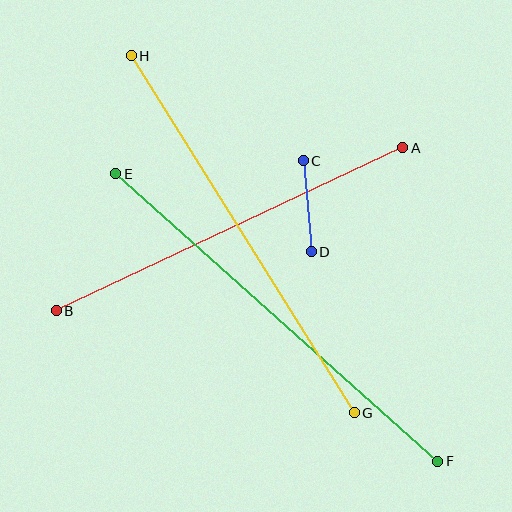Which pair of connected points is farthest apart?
Points E and F are farthest apart.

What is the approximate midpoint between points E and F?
The midpoint is at approximately (277, 318) pixels.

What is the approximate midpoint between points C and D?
The midpoint is at approximately (307, 206) pixels.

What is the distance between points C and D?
The distance is approximately 92 pixels.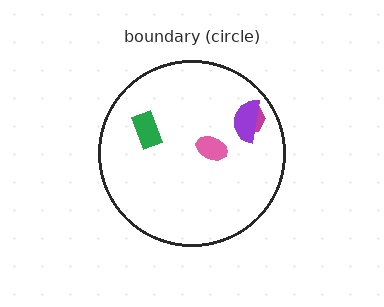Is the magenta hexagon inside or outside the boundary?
Inside.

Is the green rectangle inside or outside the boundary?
Inside.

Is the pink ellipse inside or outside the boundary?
Inside.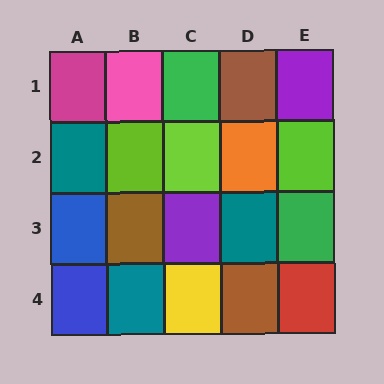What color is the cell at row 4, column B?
Teal.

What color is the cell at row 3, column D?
Teal.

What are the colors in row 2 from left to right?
Teal, lime, lime, orange, lime.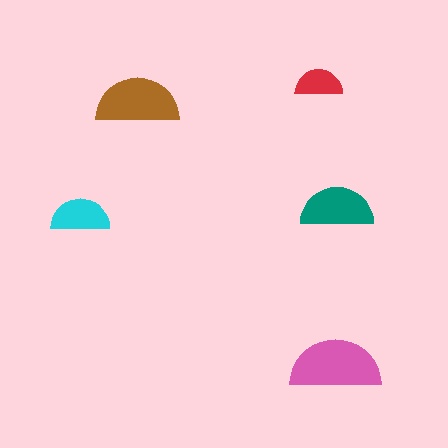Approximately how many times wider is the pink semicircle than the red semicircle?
About 2 times wider.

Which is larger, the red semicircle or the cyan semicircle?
The cyan one.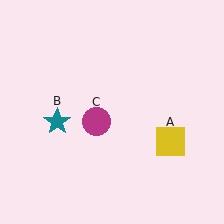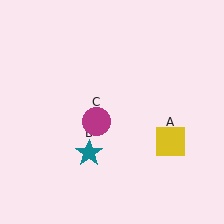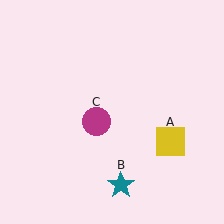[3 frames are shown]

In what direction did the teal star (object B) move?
The teal star (object B) moved down and to the right.